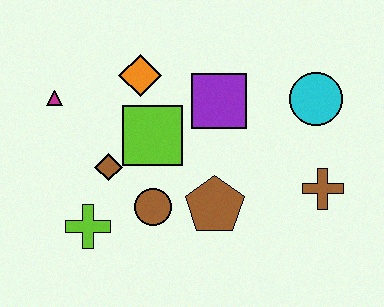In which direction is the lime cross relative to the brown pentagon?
The lime cross is to the left of the brown pentagon.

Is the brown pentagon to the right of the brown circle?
Yes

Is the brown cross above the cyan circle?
No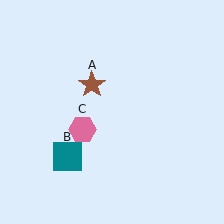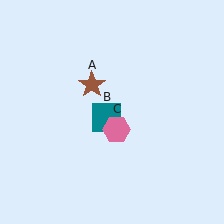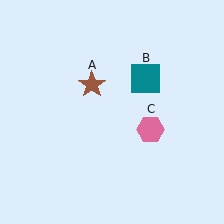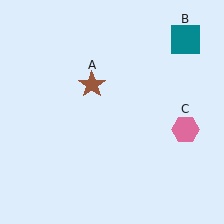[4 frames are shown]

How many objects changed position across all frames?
2 objects changed position: teal square (object B), pink hexagon (object C).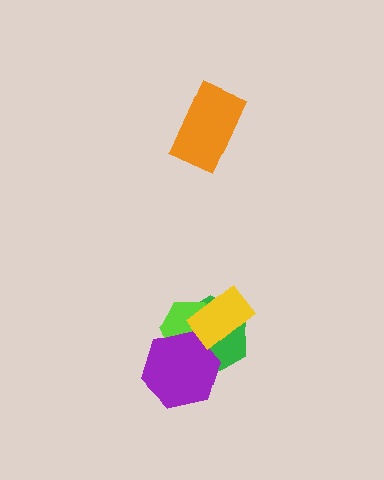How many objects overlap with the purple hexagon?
2 objects overlap with the purple hexagon.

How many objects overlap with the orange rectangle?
0 objects overlap with the orange rectangle.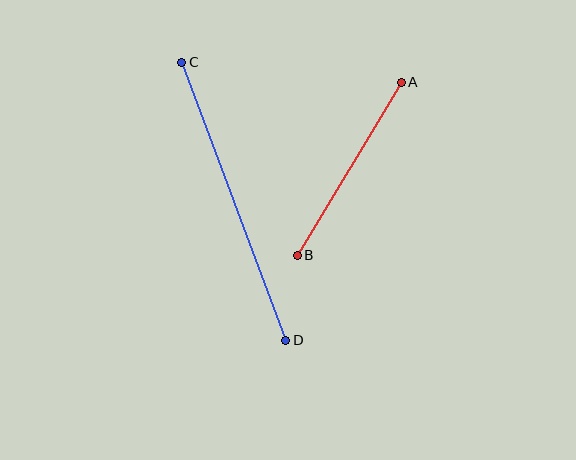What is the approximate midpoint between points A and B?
The midpoint is at approximately (349, 169) pixels.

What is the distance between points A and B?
The distance is approximately 201 pixels.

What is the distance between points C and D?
The distance is approximately 297 pixels.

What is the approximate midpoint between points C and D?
The midpoint is at approximately (234, 201) pixels.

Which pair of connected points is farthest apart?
Points C and D are farthest apart.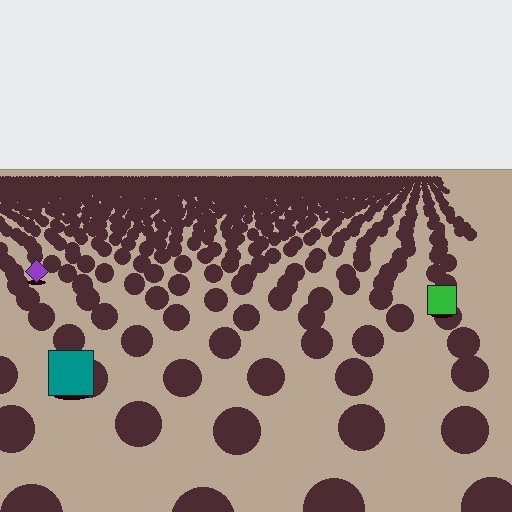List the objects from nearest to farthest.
From nearest to farthest: the teal square, the green square, the purple diamond.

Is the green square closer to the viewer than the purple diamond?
Yes. The green square is closer — you can tell from the texture gradient: the ground texture is coarser near it.